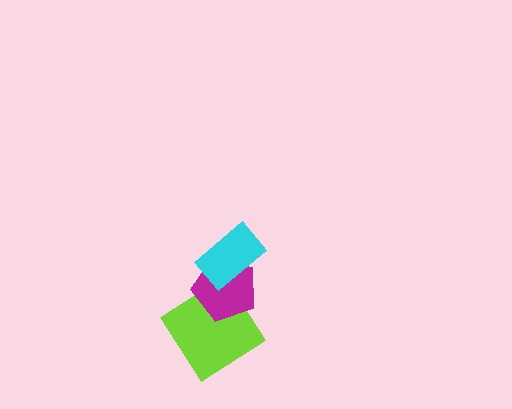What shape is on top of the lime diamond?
The magenta pentagon is on top of the lime diamond.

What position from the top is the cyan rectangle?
The cyan rectangle is 1st from the top.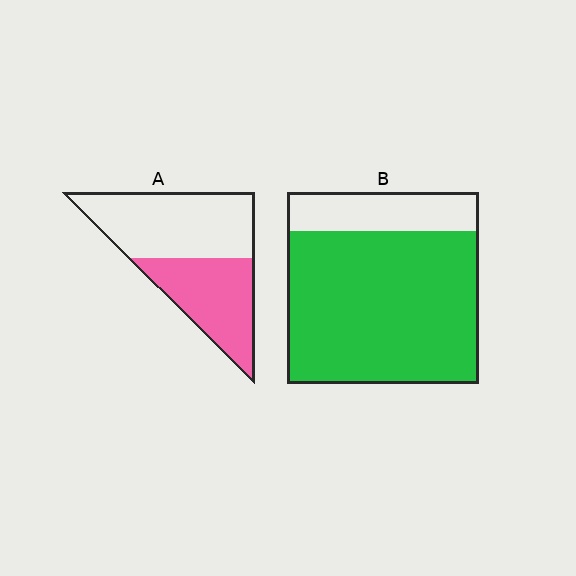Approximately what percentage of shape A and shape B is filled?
A is approximately 45% and B is approximately 80%.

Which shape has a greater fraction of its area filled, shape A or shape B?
Shape B.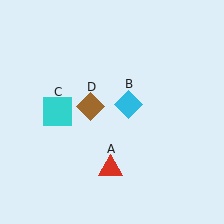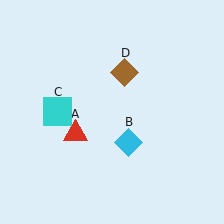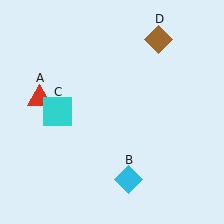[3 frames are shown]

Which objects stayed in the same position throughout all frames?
Cyan square (object C) remained stationary.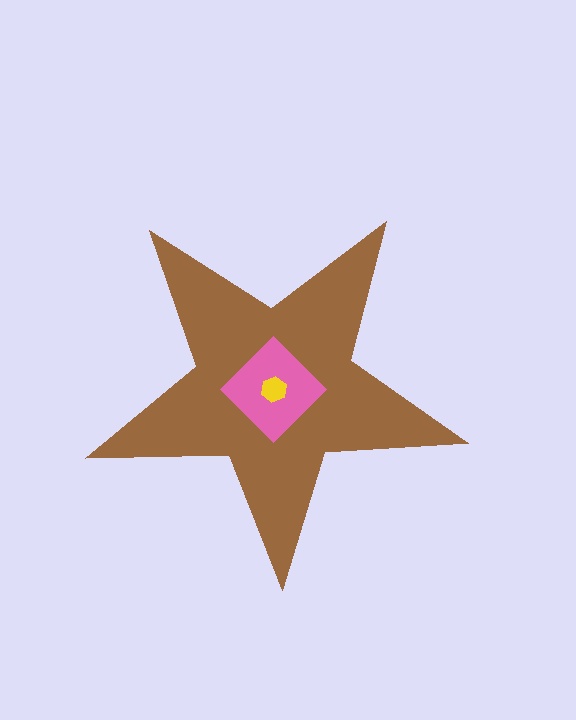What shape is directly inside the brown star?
The pink diamond.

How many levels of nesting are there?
3.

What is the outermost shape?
The brown star.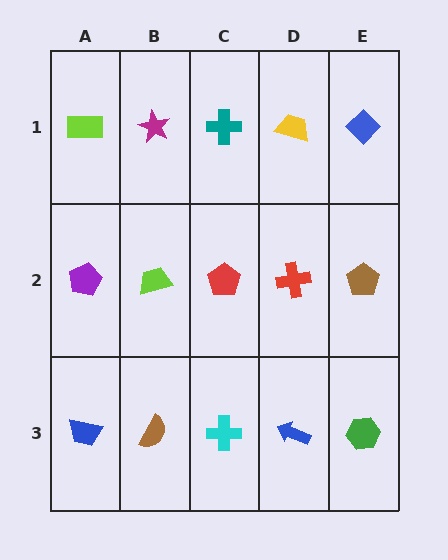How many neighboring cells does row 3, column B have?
3.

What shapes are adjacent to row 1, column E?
A brown pentagon (row 2, column E), a yellow trapezoid (row 1, column D).